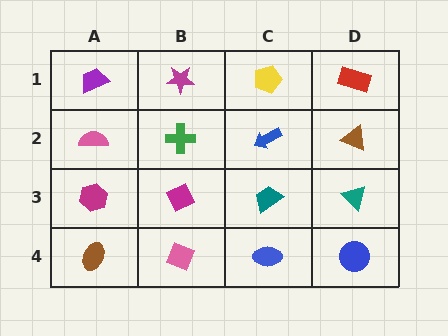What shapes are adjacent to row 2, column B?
A magenta star (row 1, column B), a magenta diamond (row 3, column B), a pink semicircle (row 2, column A), a blue arrow (row 2, column C).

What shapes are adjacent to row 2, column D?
A red rectangle (row 1, column D), a teal triangle (row 3, column D), a blue arrow (row 2, column C).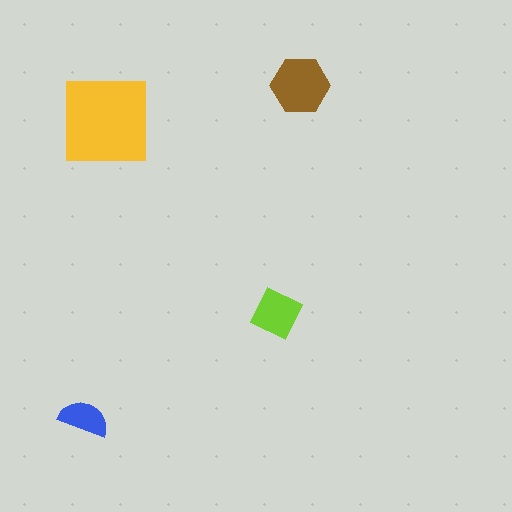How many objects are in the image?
There are 4 objects in the image.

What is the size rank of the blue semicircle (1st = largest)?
4th.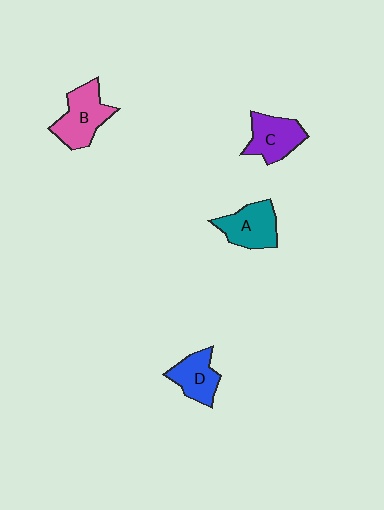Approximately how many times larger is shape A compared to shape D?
Approximately 1.2 times.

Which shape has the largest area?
Shape B (pink).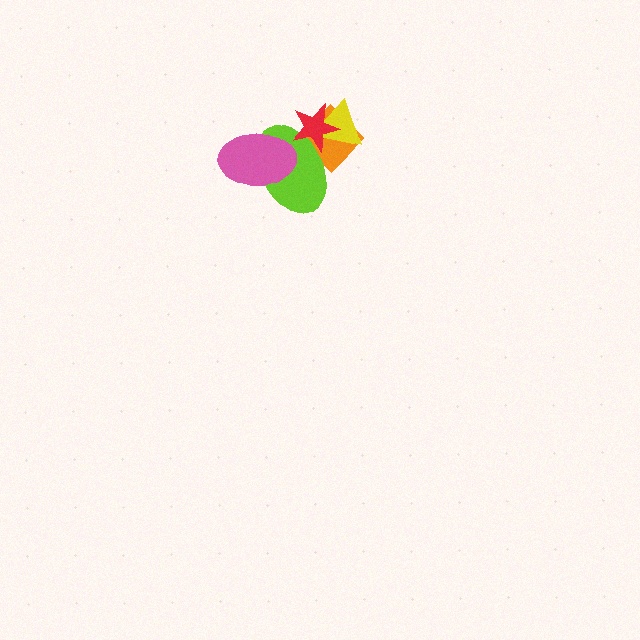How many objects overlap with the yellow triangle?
3 objects overlap with the yellow triangle.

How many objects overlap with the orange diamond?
3 objects overlap with the orange diamond.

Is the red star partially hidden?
No, no other shape covers it.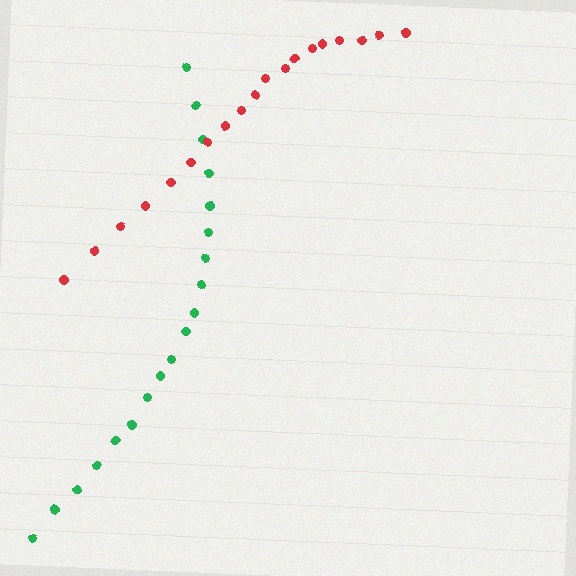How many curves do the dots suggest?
There are 2 distinct paths.